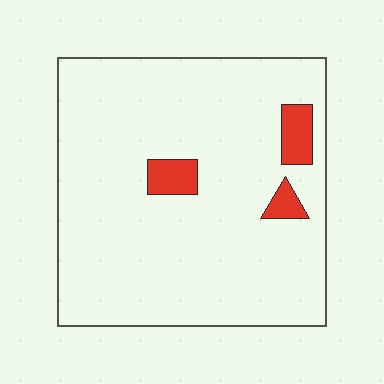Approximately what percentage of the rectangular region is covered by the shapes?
Approximately 5%.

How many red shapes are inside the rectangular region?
3.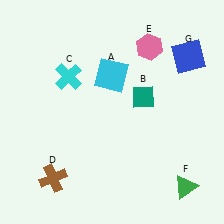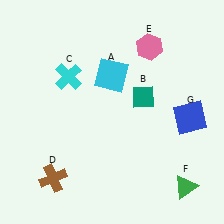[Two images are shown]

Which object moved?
The blue square (G) moved down.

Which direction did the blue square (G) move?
The blue square (G) moved down.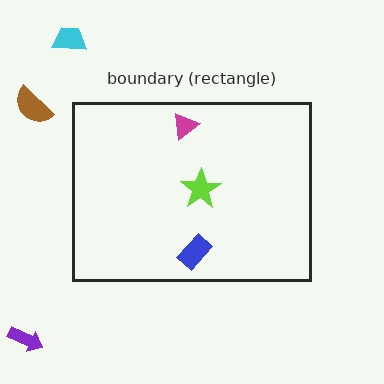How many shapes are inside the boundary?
3 inside, 3 outside.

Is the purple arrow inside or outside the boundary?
Outside.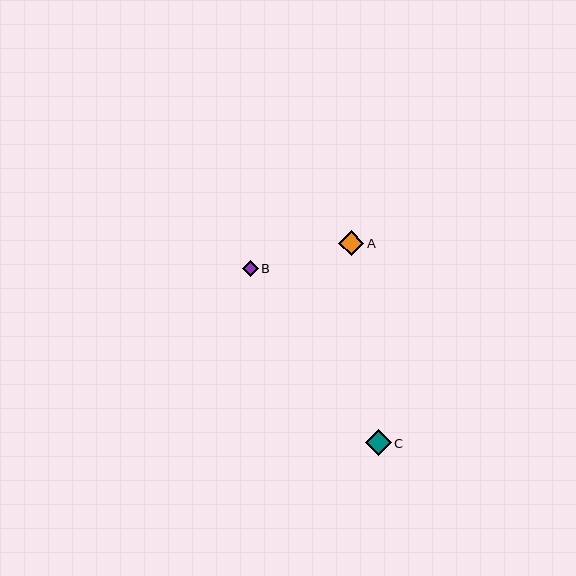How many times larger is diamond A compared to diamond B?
Diamond A is approximately 1.6 times the size of diamond B.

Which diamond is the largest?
Diamond C is the largest with a size of approximately 26 pixels.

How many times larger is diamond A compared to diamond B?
Diamond A is approximately 1.6 times the size of diamond B.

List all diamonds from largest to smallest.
From largest to smallest: C, A, B.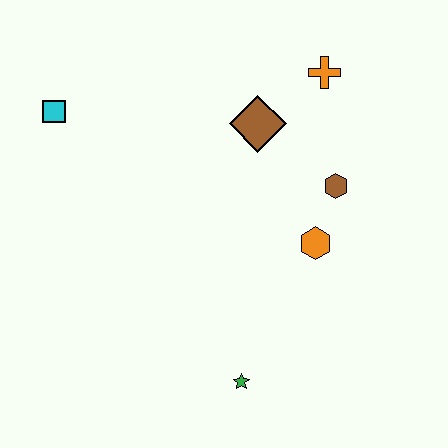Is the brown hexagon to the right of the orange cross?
Yes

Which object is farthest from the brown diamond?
The green star is farthest from the brown diamond.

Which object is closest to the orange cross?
The brown diamond is closest to the orange cross.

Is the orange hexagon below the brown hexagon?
Yes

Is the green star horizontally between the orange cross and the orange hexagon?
No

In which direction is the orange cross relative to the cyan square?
The orange cross is to the right of the cyan square.